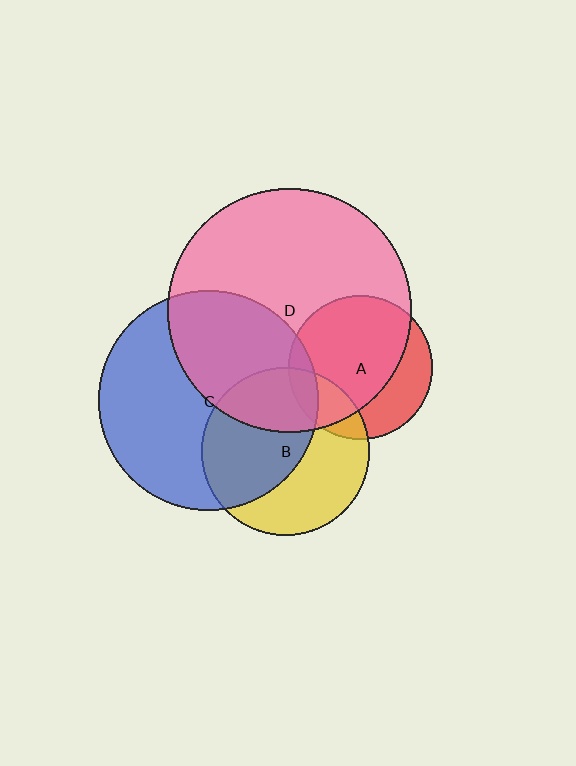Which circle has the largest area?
Circle D (pink).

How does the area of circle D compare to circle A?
Approximately 2.9 times.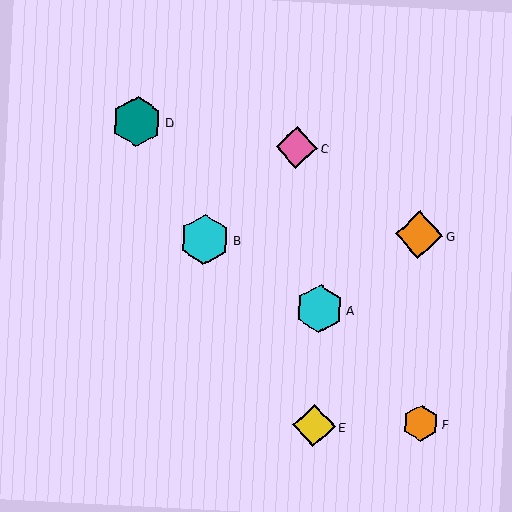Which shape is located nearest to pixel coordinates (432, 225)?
The orange diamond (labeled G) at (419, 235) is nearest to that location.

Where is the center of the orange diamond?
The center of the orange diamond is at (419, 235).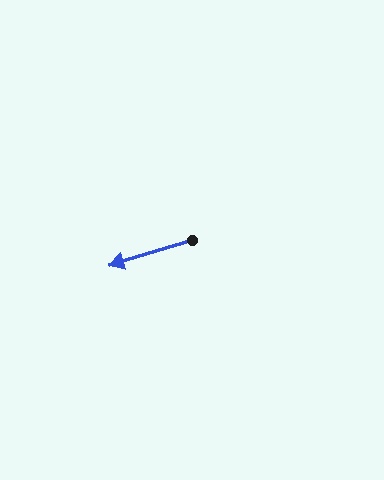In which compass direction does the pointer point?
West.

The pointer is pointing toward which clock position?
Roughly 8 o'clock.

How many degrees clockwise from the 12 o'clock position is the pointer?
Approximately 253 degrees.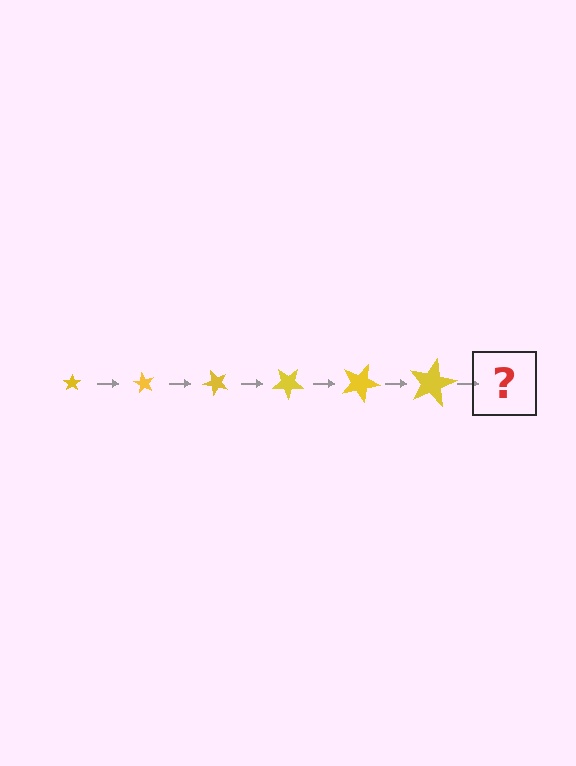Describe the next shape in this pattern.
It should be a star, larger than the previous one and rotated 360 degrees from the start.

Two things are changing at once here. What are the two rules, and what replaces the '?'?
The two rules are that the star grows larger each step and it rotates 60 degrees each step. The '?' should be a star, larger than the previous one and rotated 360 degrees from the start.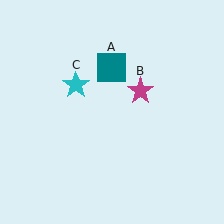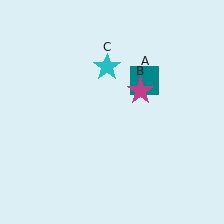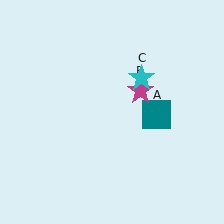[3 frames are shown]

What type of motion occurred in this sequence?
The teal square (object A), cyan star (object C) rotated clockwise around the center of the scene.